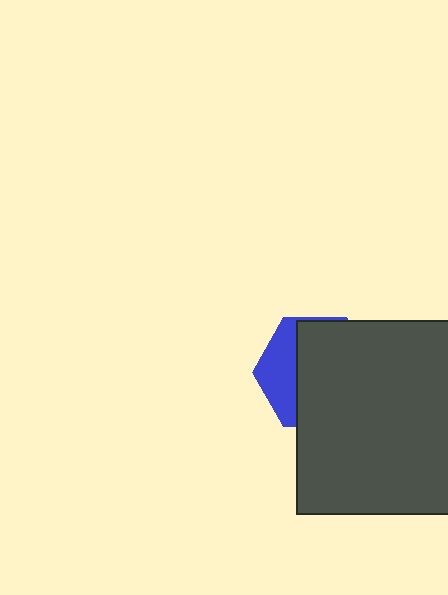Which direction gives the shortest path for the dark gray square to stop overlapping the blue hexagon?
Moving right gives the shortest separation.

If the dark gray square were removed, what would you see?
You would see the complete blue hexagon.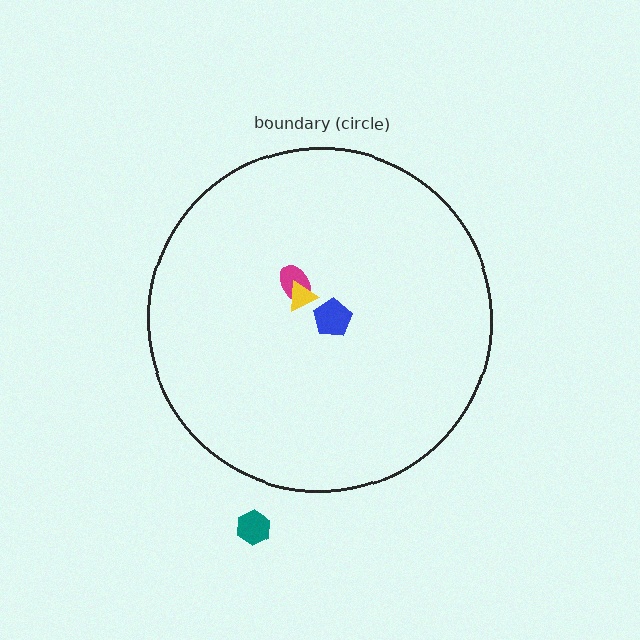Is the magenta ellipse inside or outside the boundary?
Inside.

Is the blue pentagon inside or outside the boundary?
Inside.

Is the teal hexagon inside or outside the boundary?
Outside.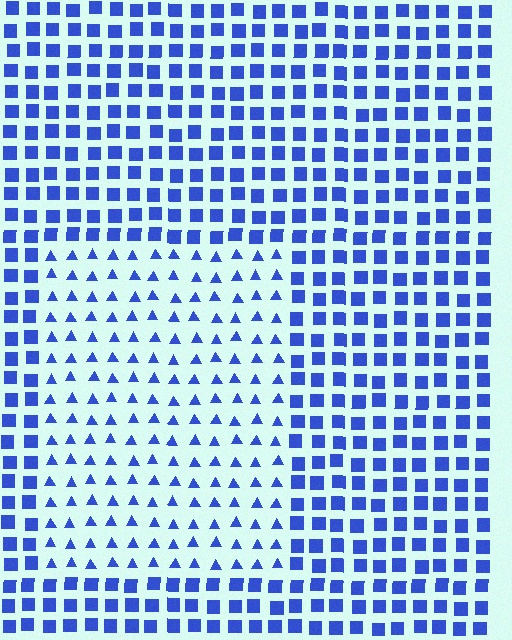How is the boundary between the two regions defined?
The boundary is defined by a change in element shape: triangles inside vs. squares outside. All elements share the same color and spacing.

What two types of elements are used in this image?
The image uses triangles inside the rectangle region and squares outside it.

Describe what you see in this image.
The image is filled with small blue elements arranged in a uniform grid. A rectangle-shaped region contains triangles, while the surrounding area contains squares. The boundary is defined purely by the change in element shape.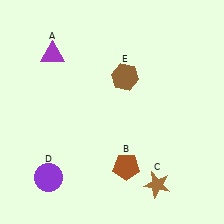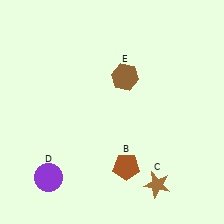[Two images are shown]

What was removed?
The purple triangle (A) was removed in Image 2.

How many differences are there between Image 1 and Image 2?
There is 1 difference between the two images.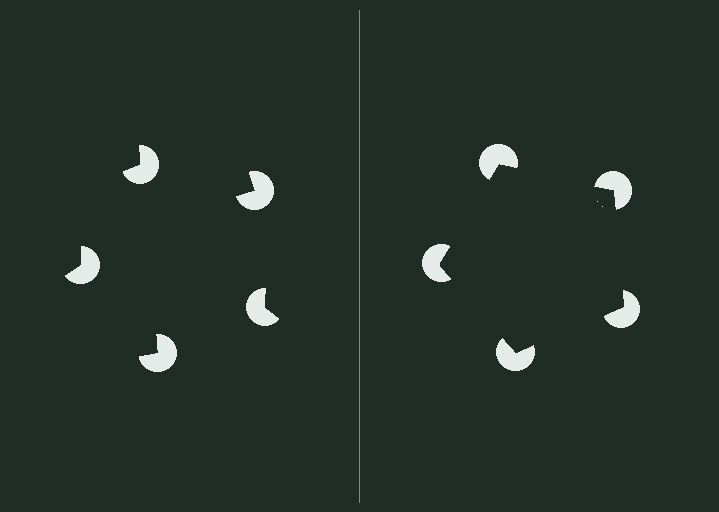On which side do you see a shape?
An illusory pentagon appears on the right side. On the left side the wedge cuts are rotated, so no coherent shape forms.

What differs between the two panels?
The pac-man discs are positioned identically on both sides; only the wedge orientations differ. On the right they align to a pentagon; on the left they are misaligned.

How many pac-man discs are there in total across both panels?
10 — 5 on each side.